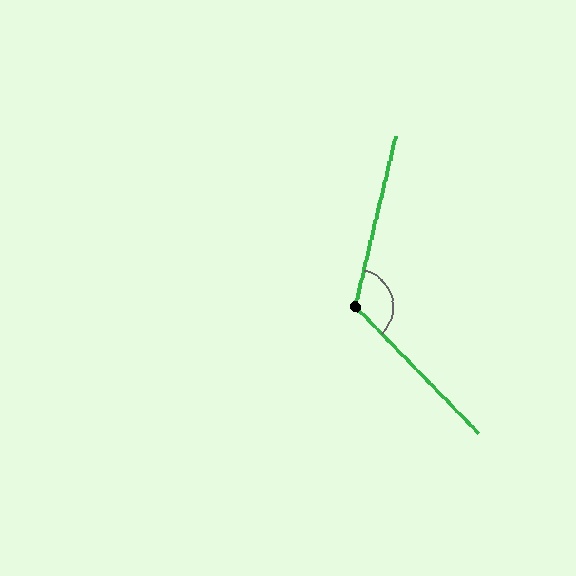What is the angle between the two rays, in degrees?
Approximately 122 degrees.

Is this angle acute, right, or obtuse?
It is obtuse.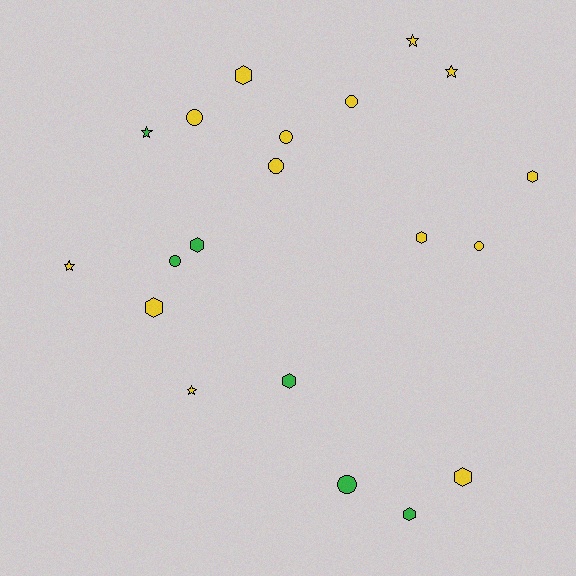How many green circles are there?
There are 2 green circles.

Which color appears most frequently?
Yellow, with 14 objects.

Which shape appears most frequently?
Hexagon, with 8 objects.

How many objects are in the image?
There are 20 objects.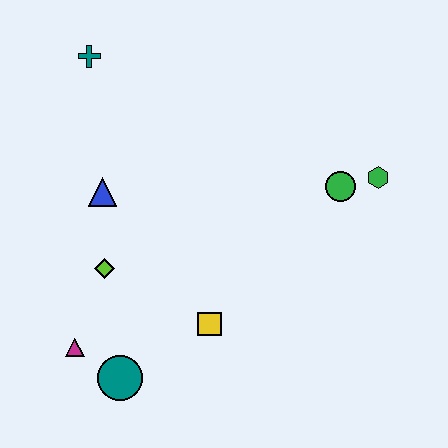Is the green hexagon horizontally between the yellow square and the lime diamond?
No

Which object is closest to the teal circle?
The magenta triangle is closest to the teal circle.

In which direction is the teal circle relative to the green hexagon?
The teal circle is to the left of the green hexagon.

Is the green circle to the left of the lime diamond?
No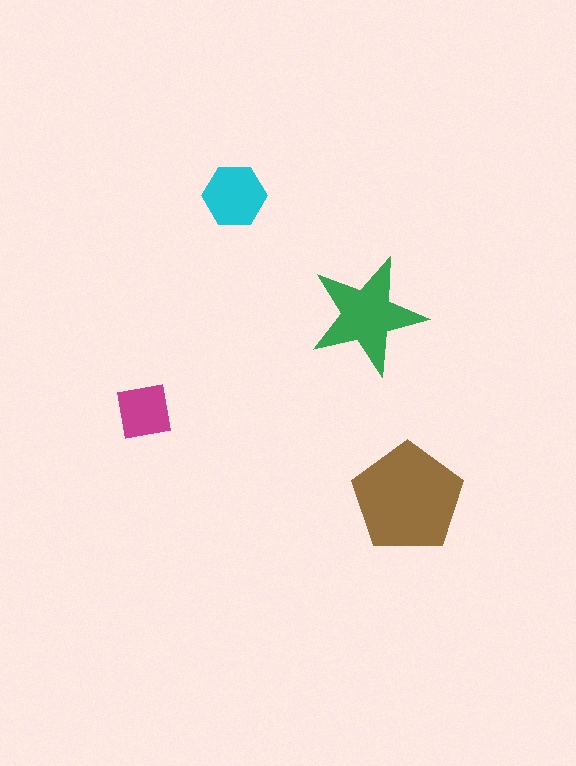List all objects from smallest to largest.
The magenta square, the cyan hexagon, the green star, the brown pentagon.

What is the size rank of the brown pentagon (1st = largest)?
1st.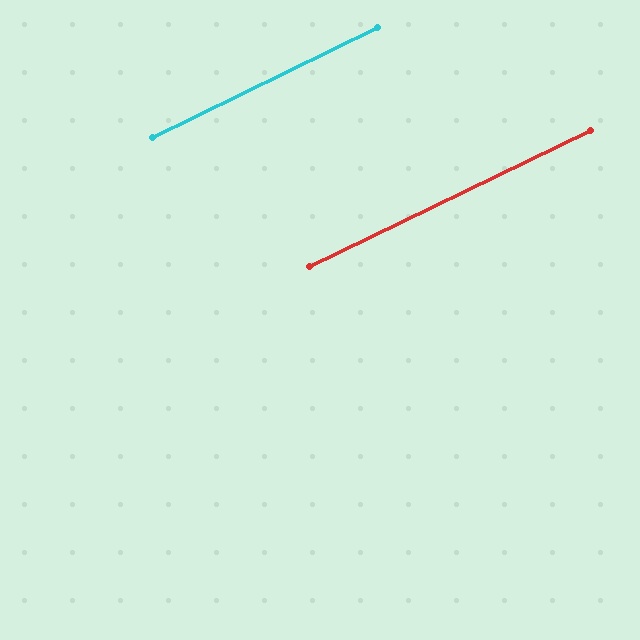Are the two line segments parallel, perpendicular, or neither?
Parallel — their directions differ by only 0.2°.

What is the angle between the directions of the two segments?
Approximately 0 degrees.